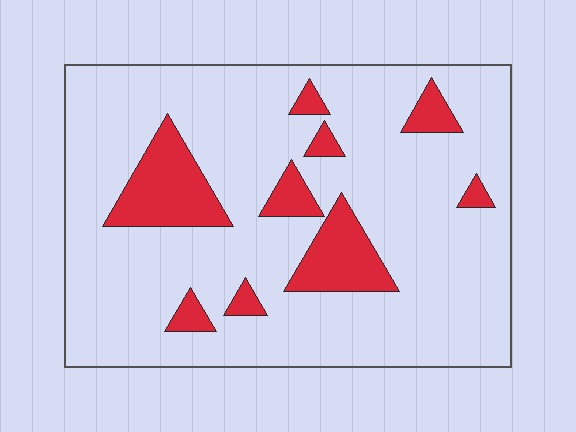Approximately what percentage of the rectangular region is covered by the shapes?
Approximately 15%.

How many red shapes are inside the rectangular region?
9.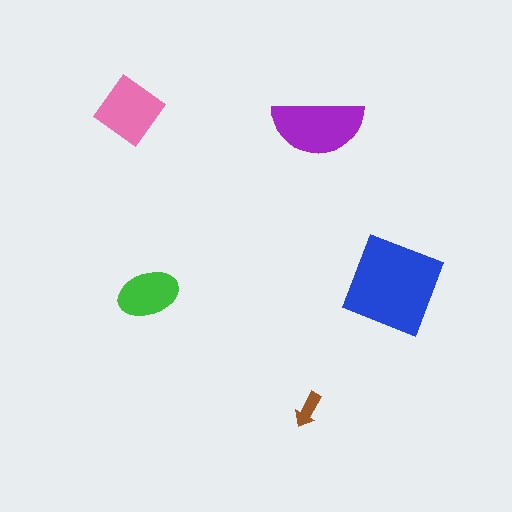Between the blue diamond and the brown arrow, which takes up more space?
The blue diamond.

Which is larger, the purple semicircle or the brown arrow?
The purple semicircle.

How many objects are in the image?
There are 5 objects in the image.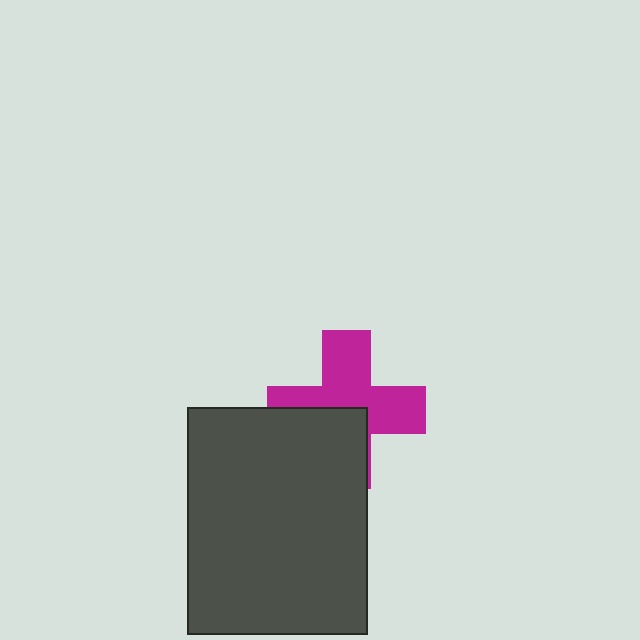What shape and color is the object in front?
The object in front is a dark gray rectangle.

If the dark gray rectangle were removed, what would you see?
You would see the complete magenta cross.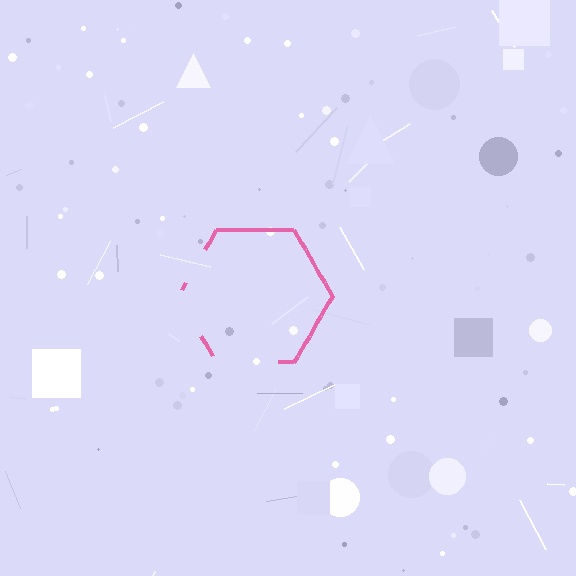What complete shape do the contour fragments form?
The contour fragments form a hexagon.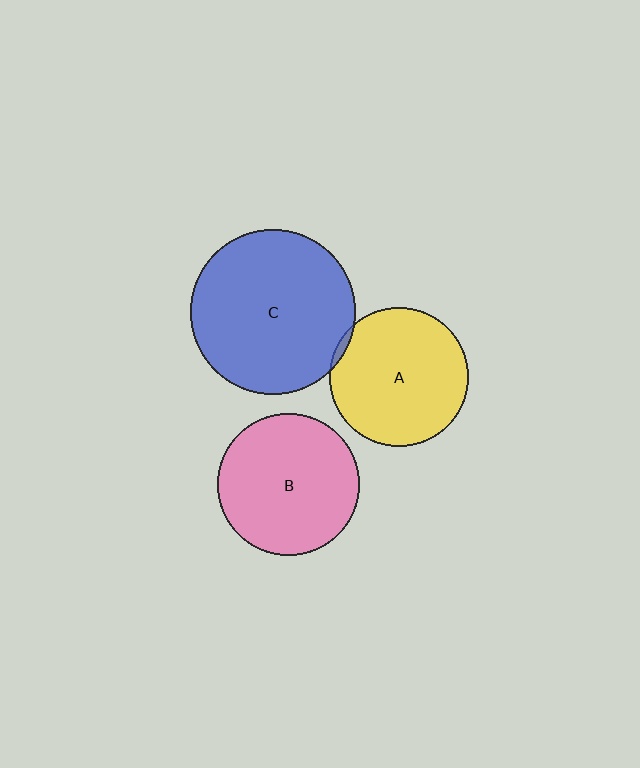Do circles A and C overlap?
Yes.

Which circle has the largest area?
Circle C (blue).